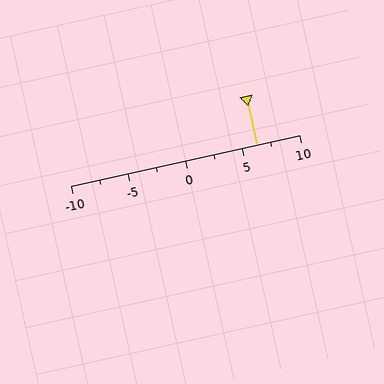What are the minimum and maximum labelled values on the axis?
The axis runs from -10 to 10.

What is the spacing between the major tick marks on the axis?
The major ticks are spaced 5 apart.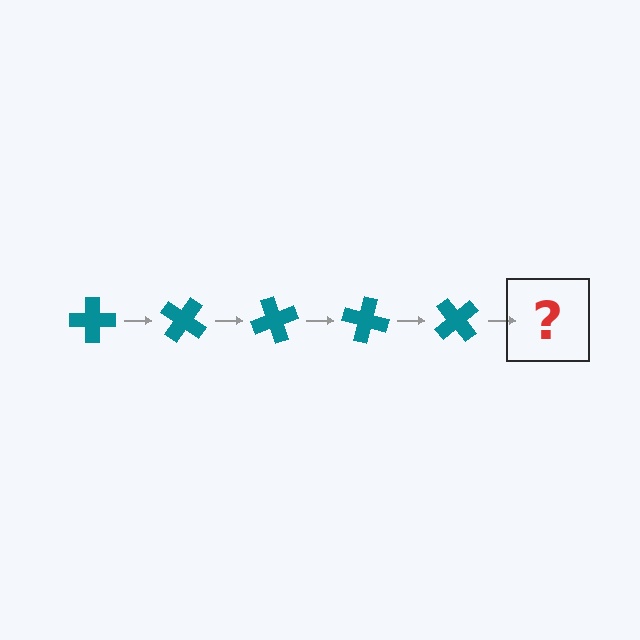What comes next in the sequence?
The next element should be a teal cross rotated 175 degrees.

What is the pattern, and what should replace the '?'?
The pattern is that the cross rotates 35 degrees each step. The '?' should be a teal cross rotated 175 degrees.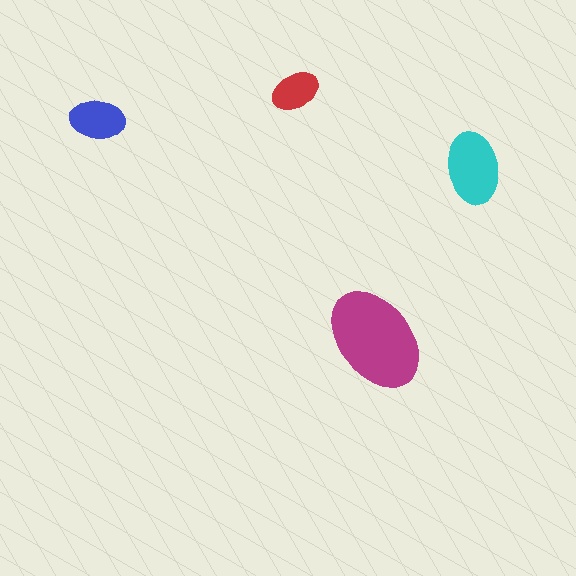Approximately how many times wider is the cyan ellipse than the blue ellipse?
About 1.5 times wider.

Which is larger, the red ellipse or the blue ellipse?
The blue one.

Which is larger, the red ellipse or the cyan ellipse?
The cyan one.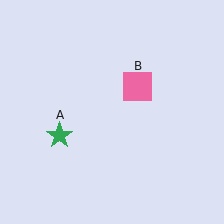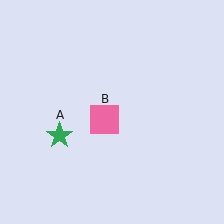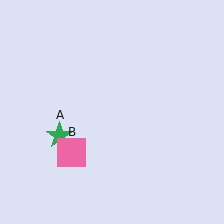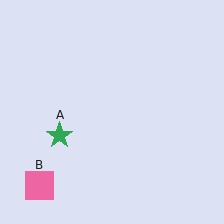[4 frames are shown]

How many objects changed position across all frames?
1 object changed position: pink square (object B).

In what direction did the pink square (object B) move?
The pink square (object B) moved down and to the left.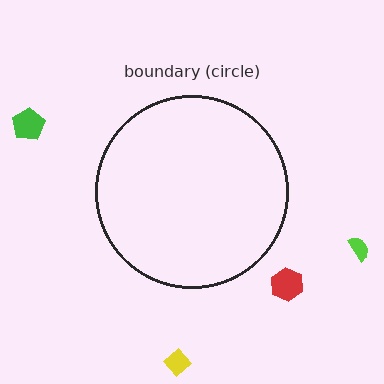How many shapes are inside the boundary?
0 inside, 4 outside.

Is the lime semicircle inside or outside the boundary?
Outside.